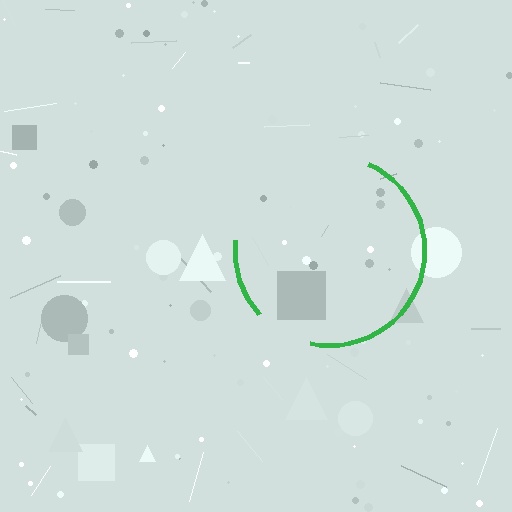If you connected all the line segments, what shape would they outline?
They would outline a circle.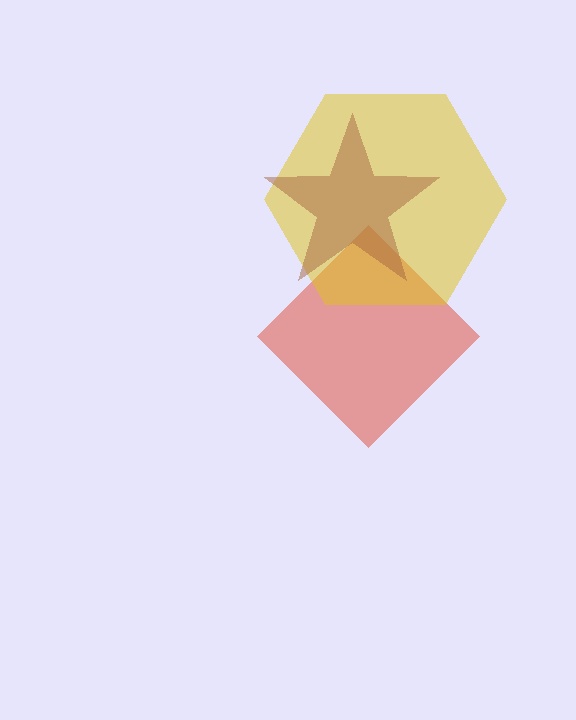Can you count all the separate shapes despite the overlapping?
Yes, there are 3 separate shapes.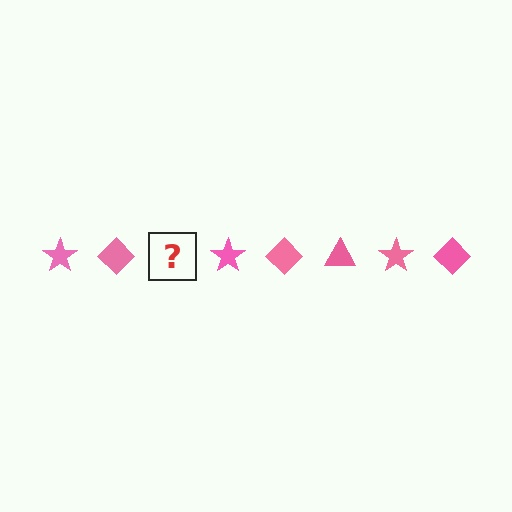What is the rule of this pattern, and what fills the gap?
The rule is that the pattern cycles through star, diamond, triangle shapes in pink. The gap should be filled with a pink triangle.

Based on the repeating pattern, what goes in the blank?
The blank should be a pink triangle.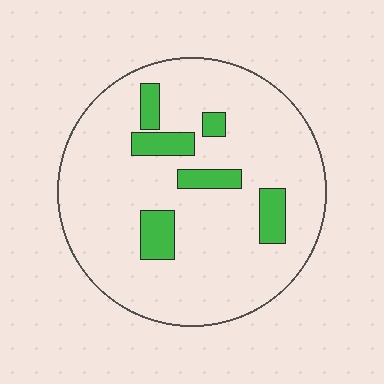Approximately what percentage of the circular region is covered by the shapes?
Approximately 15%.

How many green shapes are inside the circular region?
6.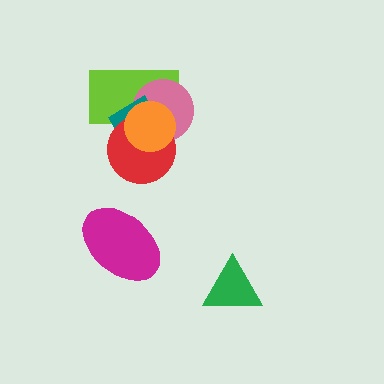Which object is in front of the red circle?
The orange circle is in front of the red circle.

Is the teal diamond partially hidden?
Yes, it is partially covered by another shape.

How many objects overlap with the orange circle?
4 objects overlap with the orange circle.